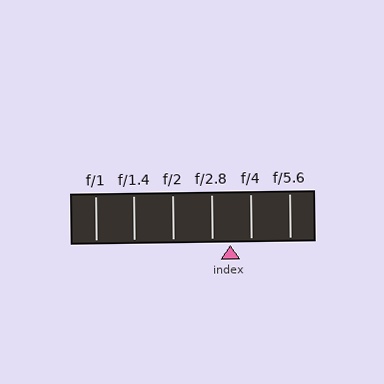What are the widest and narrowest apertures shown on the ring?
The widest aperture shown is f/1 and the narrowest is f/5.6.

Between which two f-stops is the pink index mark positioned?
The index mark is between f/2.8 and f/4.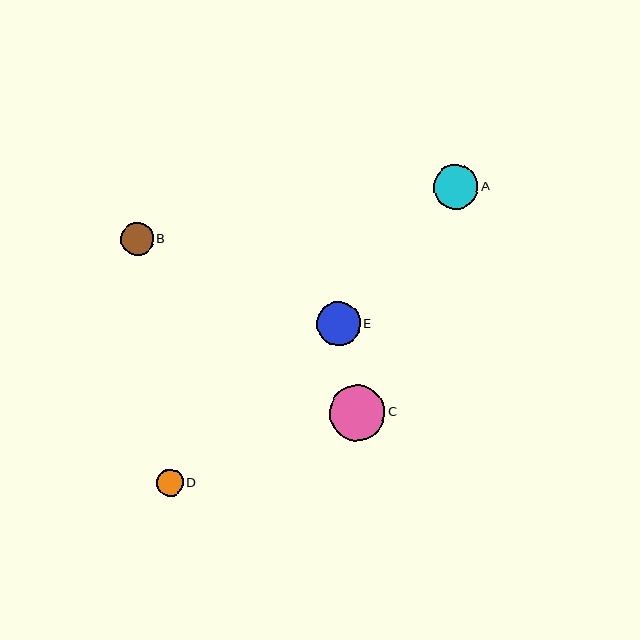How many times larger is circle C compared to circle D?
Circle C is approximately 2.0 times the size of circle D.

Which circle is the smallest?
Circle D is the smallest with a size of approximately 27 pixels.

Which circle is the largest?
Circle C is the largest with a size of approximately 56 pixels.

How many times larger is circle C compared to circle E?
Circle C is approximately 1.3 times the size of circle E.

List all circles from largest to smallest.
From largest to smallest: C, A, E, B, D.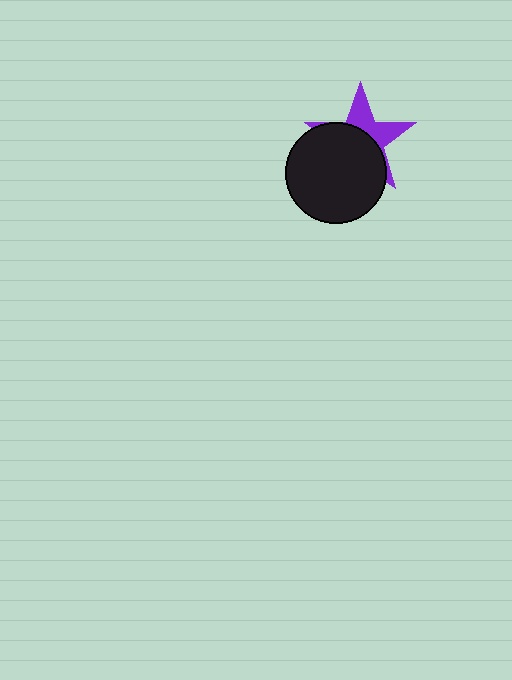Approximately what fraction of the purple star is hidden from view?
Roughly 60% of the purple star is hidden behind the black circle.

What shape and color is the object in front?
The object in front is a black circle.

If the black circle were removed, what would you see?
You would see the complete purple star.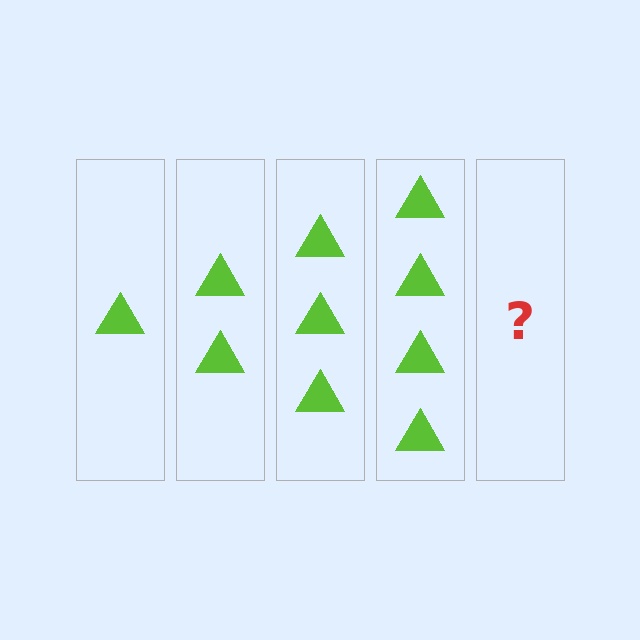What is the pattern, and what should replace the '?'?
The pattern is that each step adds one more triangle. The '?' should be 5 triangles.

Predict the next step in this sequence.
The next step is 5 triangles.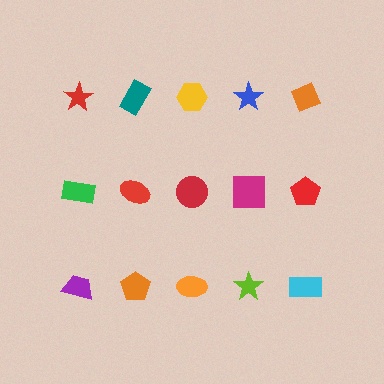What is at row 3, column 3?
An orange ellipse.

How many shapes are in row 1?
5 shapes.